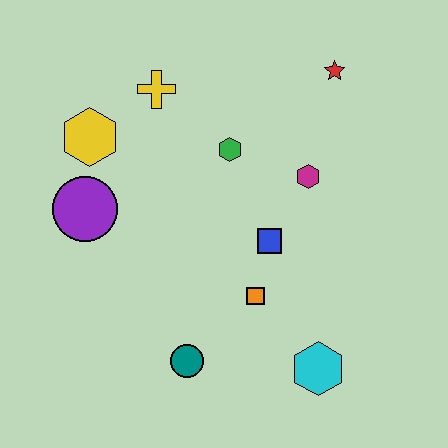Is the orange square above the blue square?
No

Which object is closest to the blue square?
The orange square is closest to the blue square.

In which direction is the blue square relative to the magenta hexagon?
The blue square is below the magenta hexagon.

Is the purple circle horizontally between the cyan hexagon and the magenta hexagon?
No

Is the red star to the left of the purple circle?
No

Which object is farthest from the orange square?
The red star is farthest from the orange square.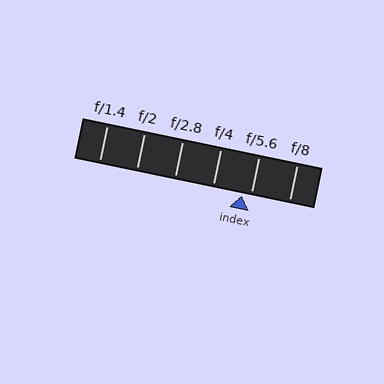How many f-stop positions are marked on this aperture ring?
There are 6 f-stop positions marked.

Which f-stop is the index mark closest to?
The index mark is closest to f/5.6.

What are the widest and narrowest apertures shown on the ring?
The widest aperture shown is f/1.4 and the narrowest is f/8.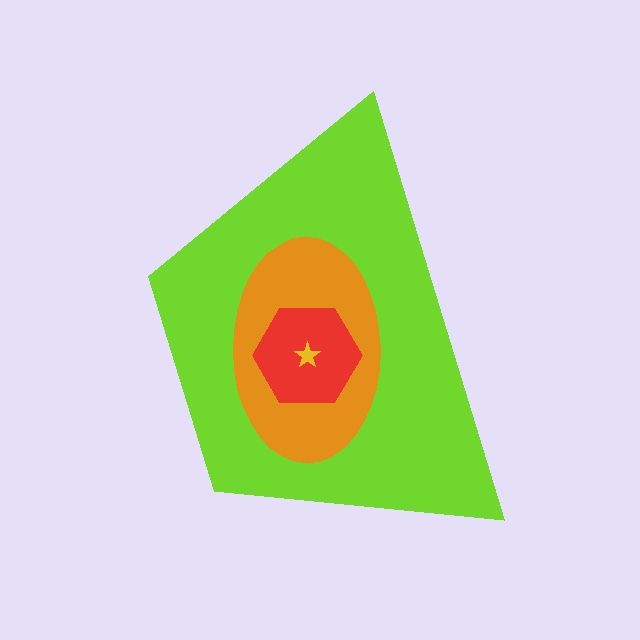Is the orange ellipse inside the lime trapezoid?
Yes.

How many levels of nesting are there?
4.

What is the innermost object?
The yellow star.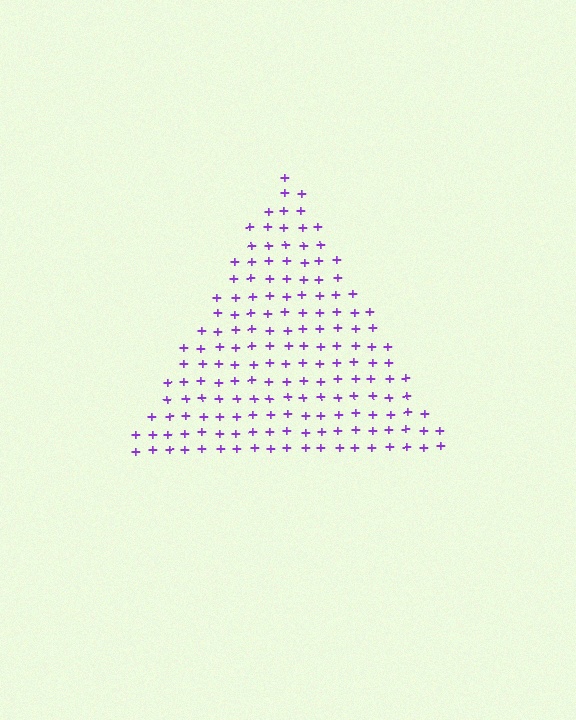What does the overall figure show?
The overall figure shows a triangle.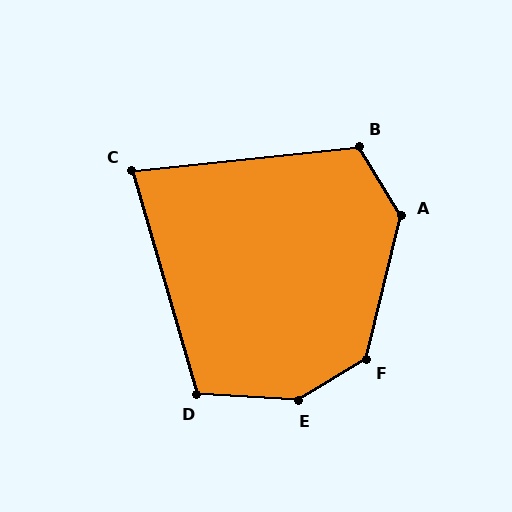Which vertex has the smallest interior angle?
C, at approximately 80 degrees.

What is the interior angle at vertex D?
Approximately 110 degrees (obtuse).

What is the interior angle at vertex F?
Approximately 135 degrees (obtuse).